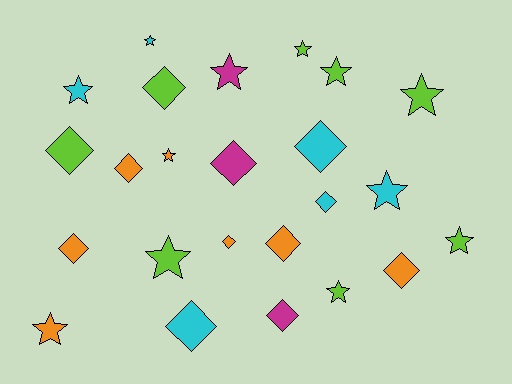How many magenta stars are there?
There is 1 magenta star.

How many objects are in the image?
There are 24 objects.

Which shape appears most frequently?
Star, with 12 objects.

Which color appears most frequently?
Lime, with 8 objects.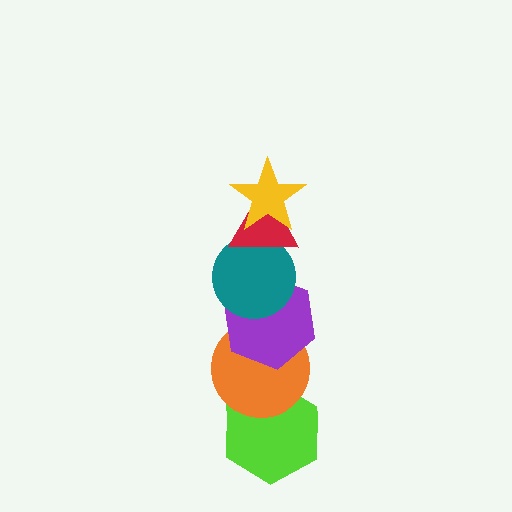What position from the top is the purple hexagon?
The purple hexagon is 4th from the top.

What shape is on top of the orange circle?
The purple hexagon is on top of the orange circle.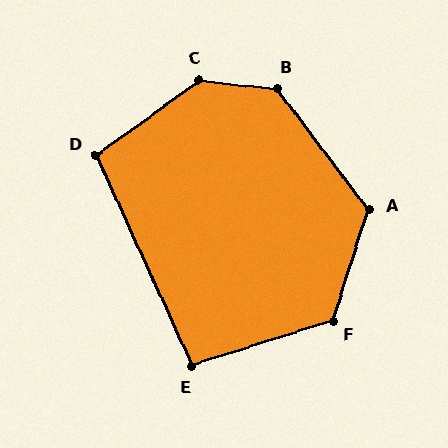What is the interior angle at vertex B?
Approximately 133 degrees (obtuse).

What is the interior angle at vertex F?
Approximately 126 degrees (obtuse).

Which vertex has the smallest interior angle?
E, at approximately 97 degrees.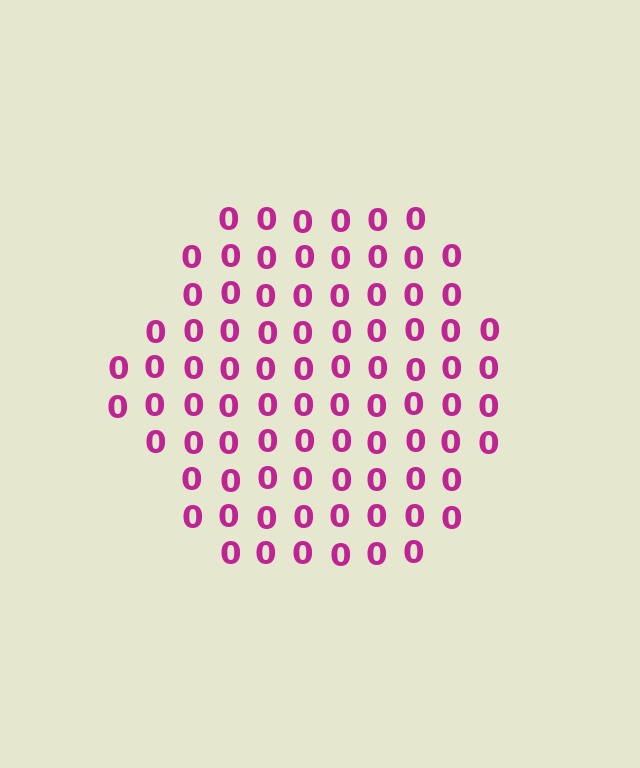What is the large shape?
The large shape is a hexagon.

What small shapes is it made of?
It is made of small digit 0's.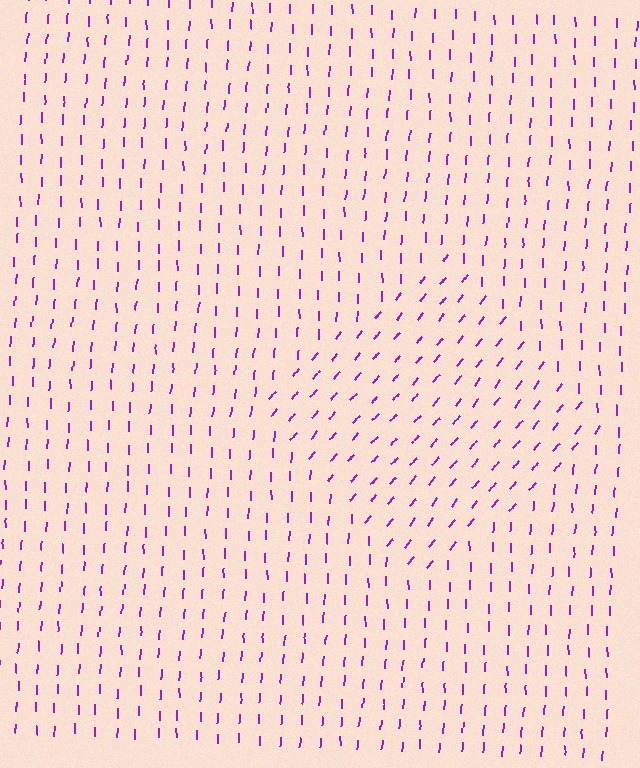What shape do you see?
I see a diamond.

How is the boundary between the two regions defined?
The boundary is defined purely by a change in line orientation (approximately 37 degrees difference). All lines are the same color and thickness.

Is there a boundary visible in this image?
Yes, there is a texture boundary formed by a change in line orientation.